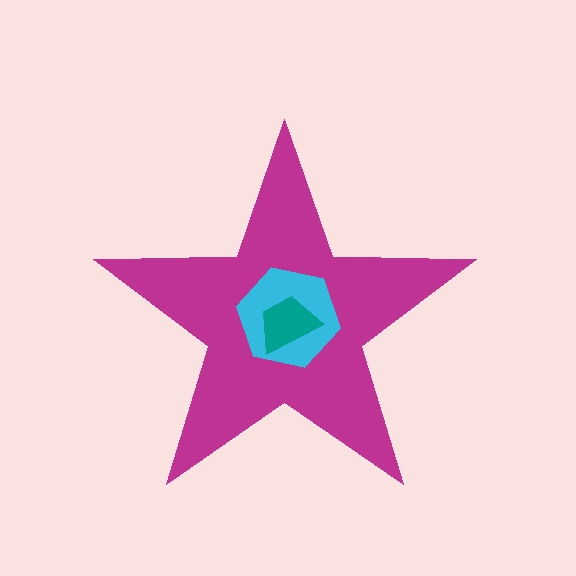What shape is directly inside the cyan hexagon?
The teal trapezoid.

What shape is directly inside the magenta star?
The cyan hexagon.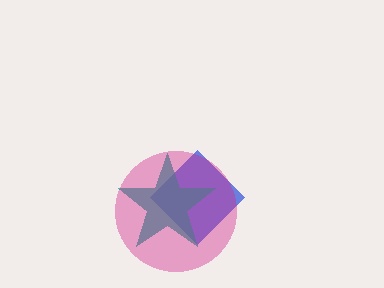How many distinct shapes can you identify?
There are 3 distinct shapes: a blue diamond, a teal star, a magenta circle.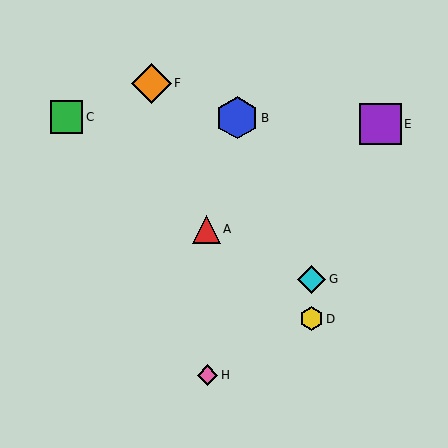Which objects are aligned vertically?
Objects D, G are aligned vertically.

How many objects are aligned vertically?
2 objects (D, G) are aligned vertically.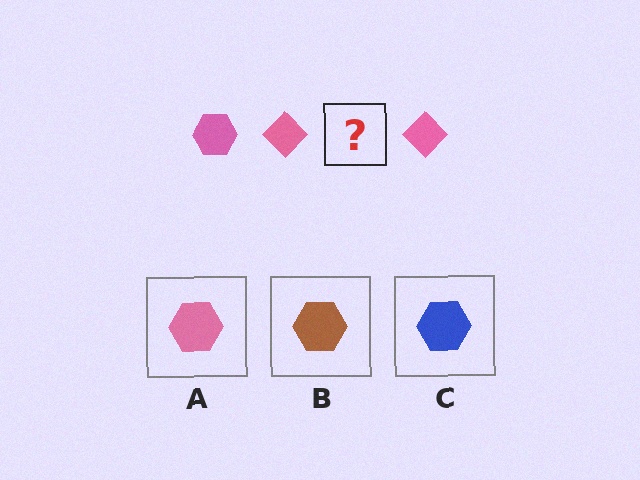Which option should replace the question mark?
Option A.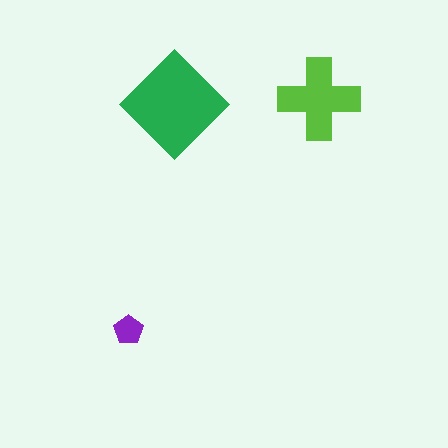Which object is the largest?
The green diamond.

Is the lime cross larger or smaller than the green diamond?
Smaller.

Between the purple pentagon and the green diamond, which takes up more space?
The green diamond.